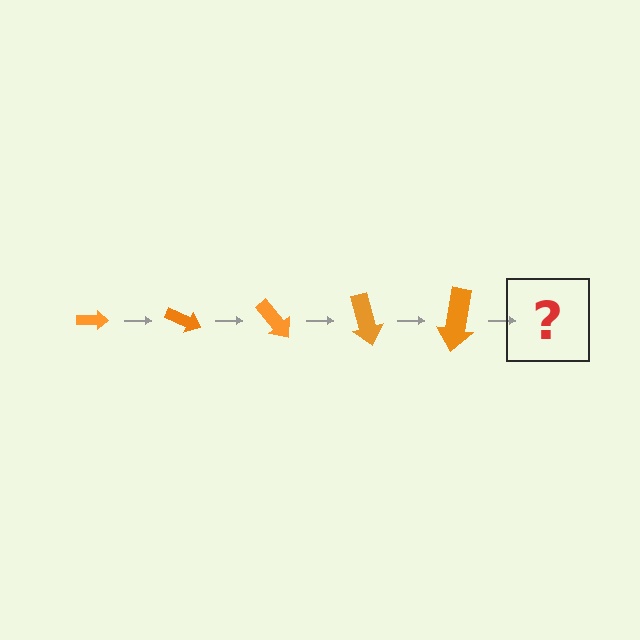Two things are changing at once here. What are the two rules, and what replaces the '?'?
The two rules are that the arrow grows larger each step and it rotates 25 degrees each step. The '?' should be an arrow, larger than the previous one and rotated 125 degrees from the start.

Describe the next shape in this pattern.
It should be an arrow, larger than the previous one and rotated 125 degrees from the start.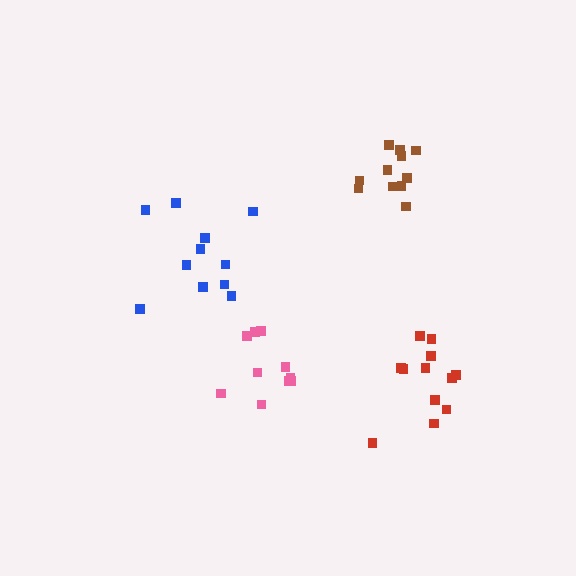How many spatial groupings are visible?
There are 4 spatial groupings.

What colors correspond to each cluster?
The clusters are colored: pink, blue, red, brown.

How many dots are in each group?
Group 1: 10 dots, Group 2: 11 dots, Group 3: 12 dots, Group 4: 11 dots (44 total).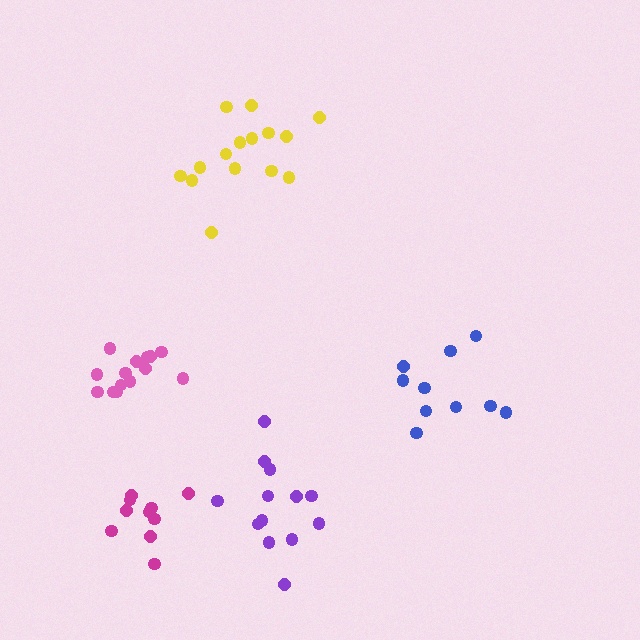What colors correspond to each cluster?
The clusters are colored: magenta, purple, yellow, blue, pink.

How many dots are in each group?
Group 1: 10 dots, Group 2: 13 dots, Group 3: 15 dots, Group 4: 10 dots, Group 5: 14 dots (62 total).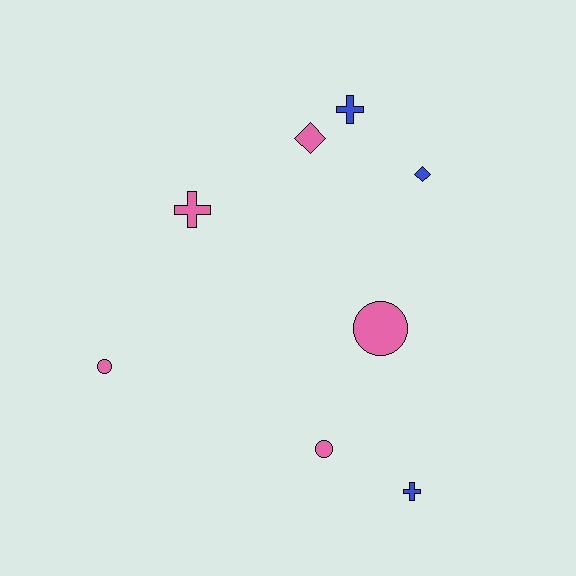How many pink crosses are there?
There is 1 pink cross.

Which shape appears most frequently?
Circle, with 3 objects.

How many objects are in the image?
There are 8 objects.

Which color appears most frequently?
Pink, with 5 objects.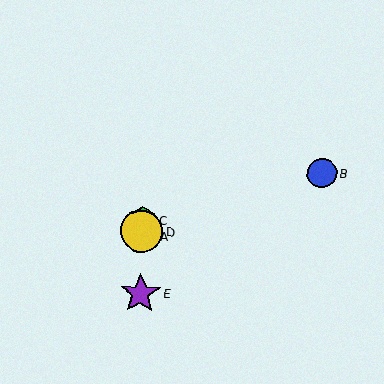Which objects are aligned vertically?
Objects A, C, D, E are aligned vertically.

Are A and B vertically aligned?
No, A is at x≈142 and B is at x≈322.